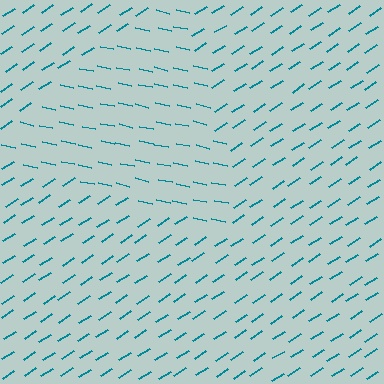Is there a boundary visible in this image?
Yes, there is a texture boundary formed by a change in line orientation.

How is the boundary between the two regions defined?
The boundary is defined purely by a change in line orientation (approximately 45 degrees difference). All lines are the same color and thickness.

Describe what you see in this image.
The image is filled with small teal line segments. A triangle region in the image has lines oriented differently from the surrounding lines, creating a visible texture boundary.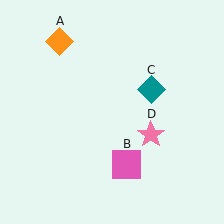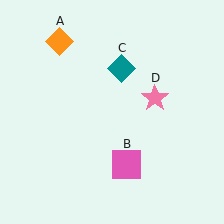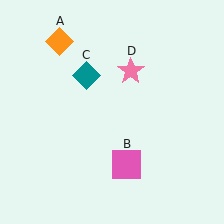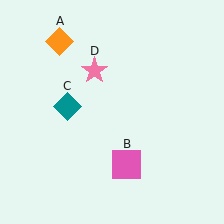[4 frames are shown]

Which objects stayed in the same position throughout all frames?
Orange diamond (object A) and pink square (object B) remained stationary.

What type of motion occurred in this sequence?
The teal diamond (object C), pink star (object D) rotated counterclockwise around the center of the scene.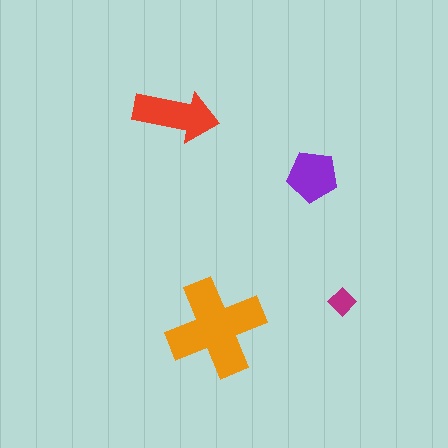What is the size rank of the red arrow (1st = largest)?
2nd.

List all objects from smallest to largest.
The magenta diamond, the purple pentagon, the red arrow, the orange cross.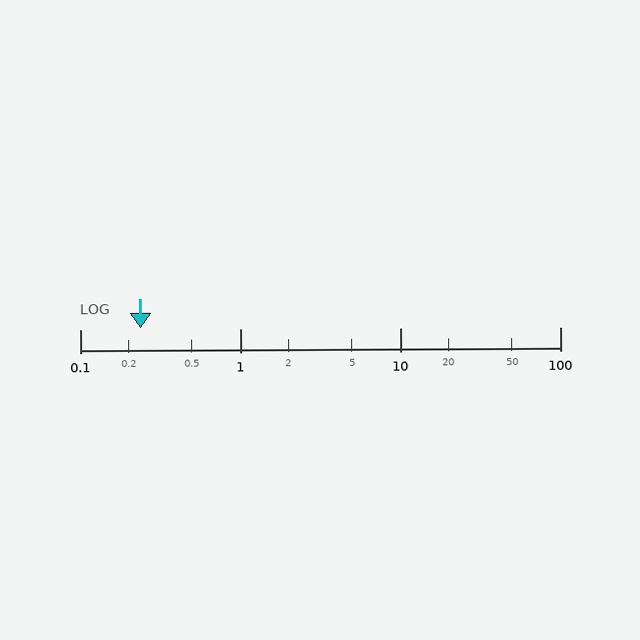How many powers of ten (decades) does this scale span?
The scale spans 3 decades, from 0.1 to 100.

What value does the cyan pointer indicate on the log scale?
The pointer indicates approximately 0.24.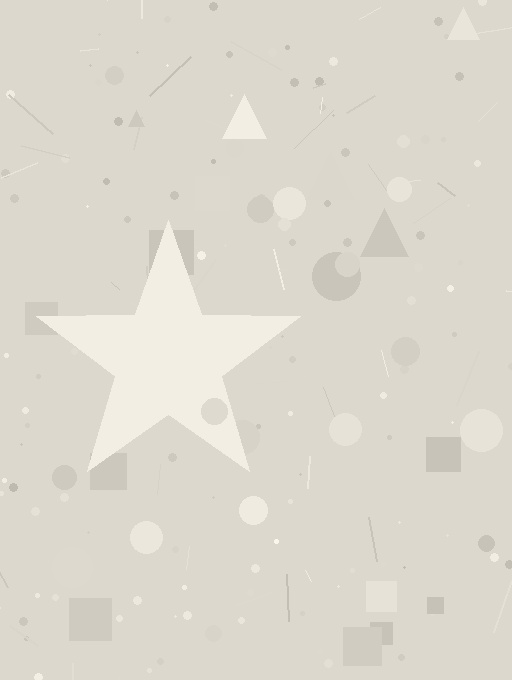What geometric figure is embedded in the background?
A star is embedded in the background.